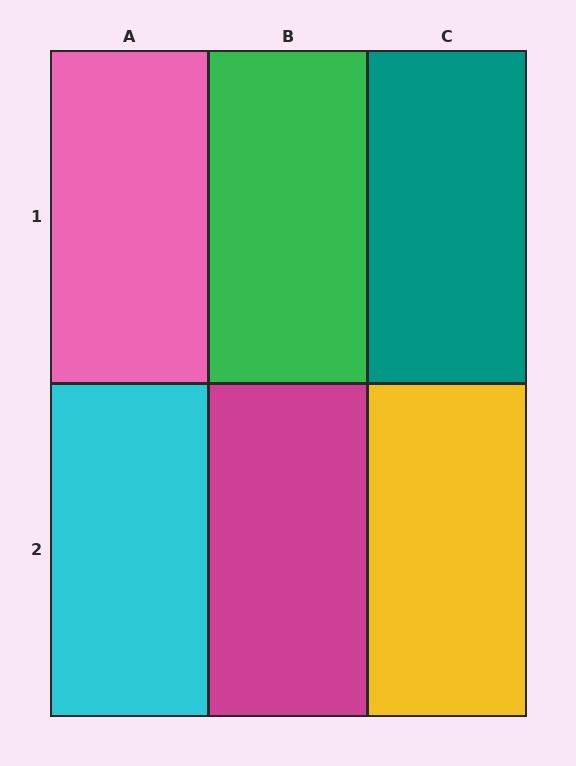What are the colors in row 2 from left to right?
Cyan, magenta, yellow.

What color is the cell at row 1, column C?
Teal.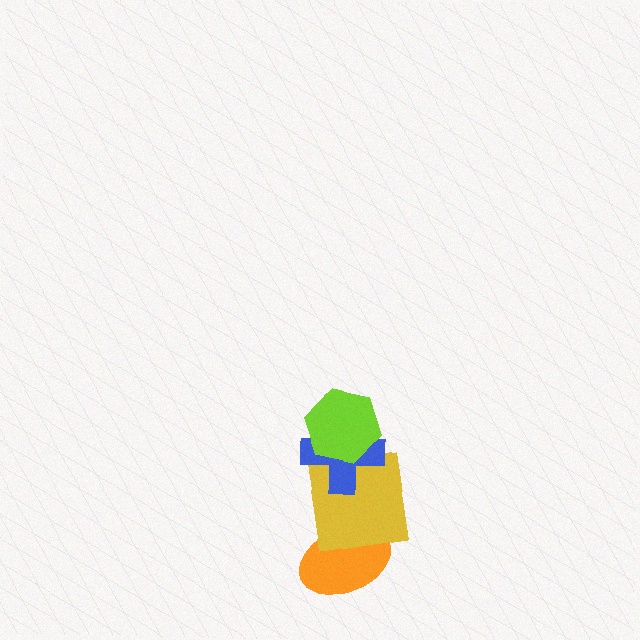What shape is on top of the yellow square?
The blue cross is on top of the yellow square.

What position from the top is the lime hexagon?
The lime hexagon is 1st from the top.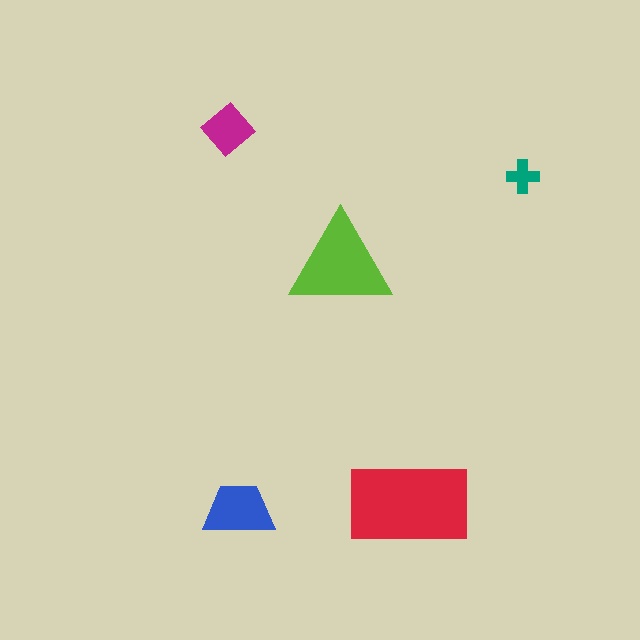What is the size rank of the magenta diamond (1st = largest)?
4th.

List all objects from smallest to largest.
The teal cross, the magenta diamond, the blue trapezoid, the lime triangle, the red rectangle.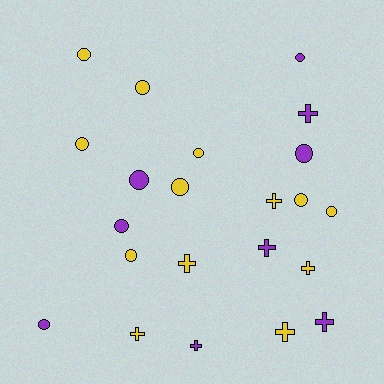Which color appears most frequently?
Yellow, with 13 objects.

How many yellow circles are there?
There are 8 yellow circles.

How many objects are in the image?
There are 22 objects.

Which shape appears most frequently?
Circle, with 13 objects.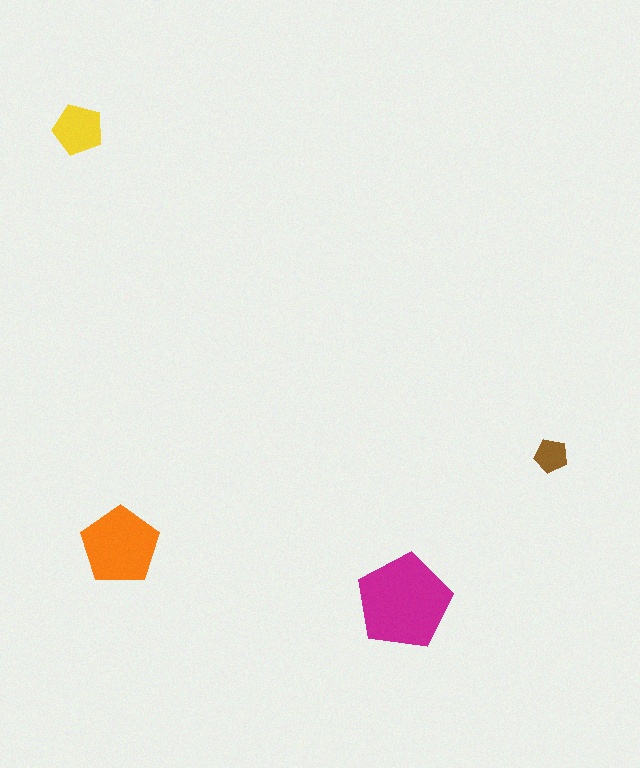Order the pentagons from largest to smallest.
the magenta one, the orange one, the yellow one, the brown one.